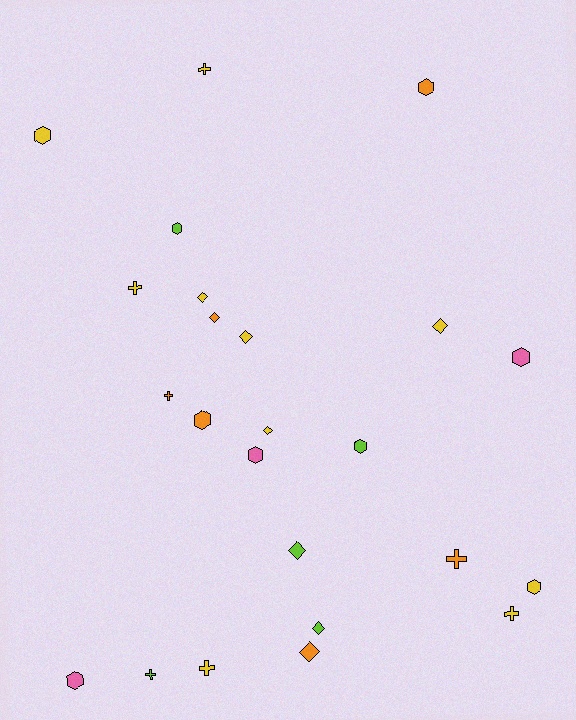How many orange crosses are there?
There are 2 orange crosses.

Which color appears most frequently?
Yellow, with 10 objects.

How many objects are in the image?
There are 24 objects.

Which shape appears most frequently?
Hexagon, with 9 objects.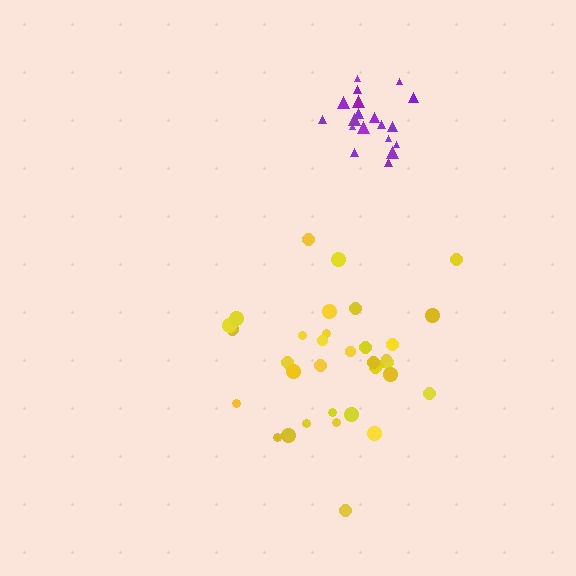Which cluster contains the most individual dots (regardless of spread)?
Yellow (35).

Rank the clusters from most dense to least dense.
purple, yellow.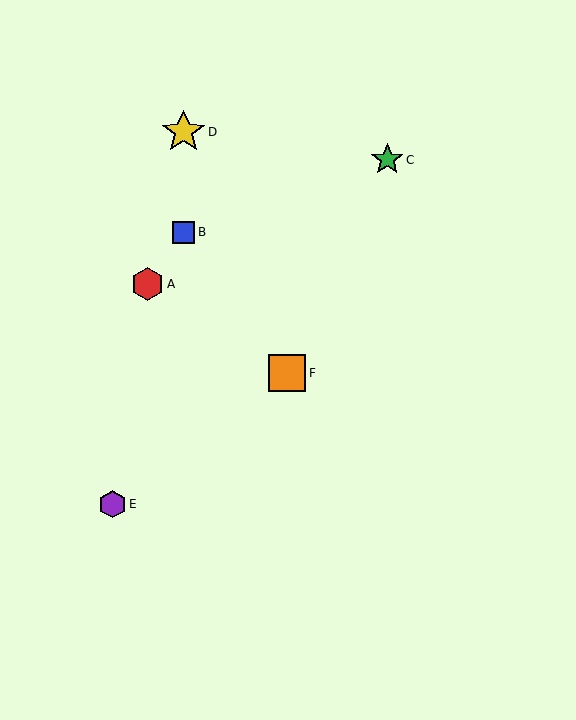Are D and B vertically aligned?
Yes, both are at x≈184.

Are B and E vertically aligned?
No, B is at x≈184 and E is at x≈112.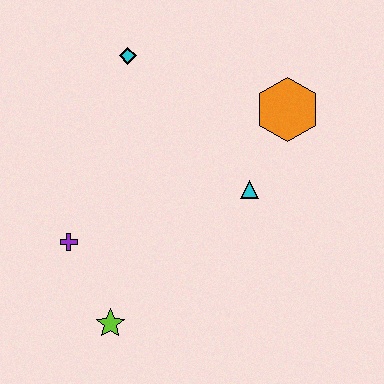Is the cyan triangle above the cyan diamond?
No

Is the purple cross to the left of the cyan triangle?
Yes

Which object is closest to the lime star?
The purple cross is closest to the lime star.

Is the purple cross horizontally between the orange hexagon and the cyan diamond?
No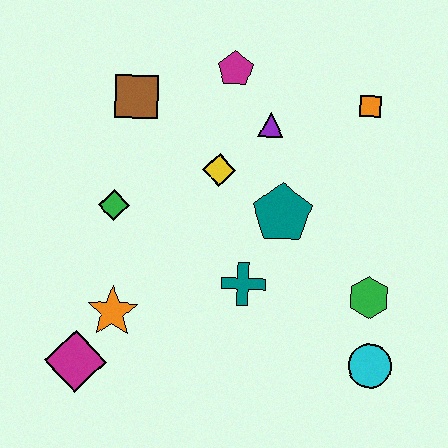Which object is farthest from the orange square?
The magenta diamond is farthest from the orange square.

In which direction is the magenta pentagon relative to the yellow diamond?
The magenta pentagon is above the yellow diamond.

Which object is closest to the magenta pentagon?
The purple triangle is closest to the magenta pentagon.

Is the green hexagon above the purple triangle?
No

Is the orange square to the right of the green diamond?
Yes